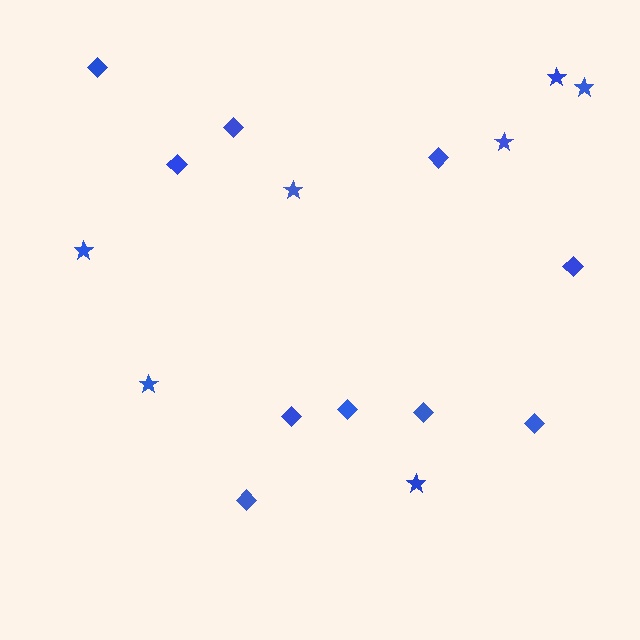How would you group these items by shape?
There are 2 groups: one group of stars (7) and one group of diamonds (10).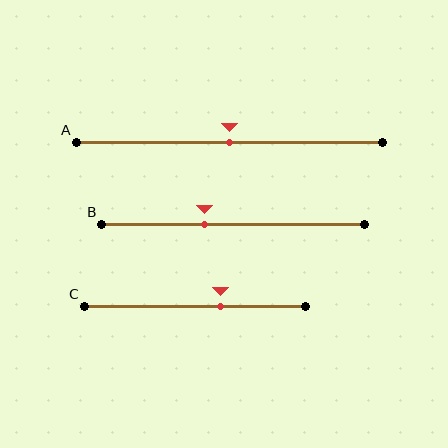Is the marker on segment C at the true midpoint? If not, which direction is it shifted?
No, the marker on segment C is shifted to the right by about 11% of the segment length.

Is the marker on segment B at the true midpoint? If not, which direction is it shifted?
No, the marker on segment B is shifted to the left by about 11% of the segment length.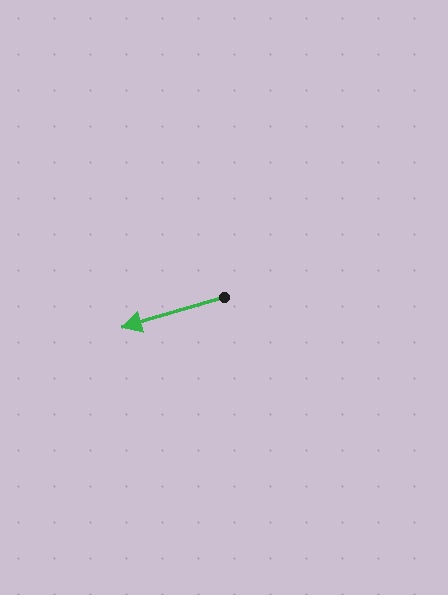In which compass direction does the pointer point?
West.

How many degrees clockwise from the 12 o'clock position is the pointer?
Approximately 254 degrees.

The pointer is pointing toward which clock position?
Roughly 8 o'clock.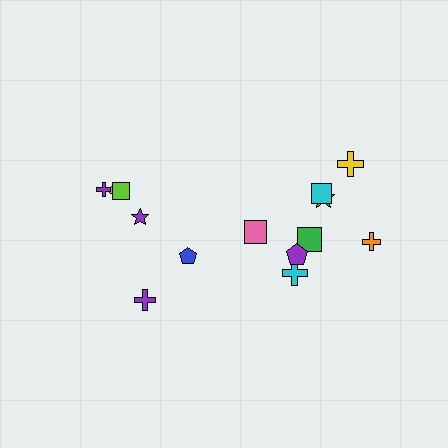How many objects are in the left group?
There are 6 objects.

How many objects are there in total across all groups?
There are 14 objects.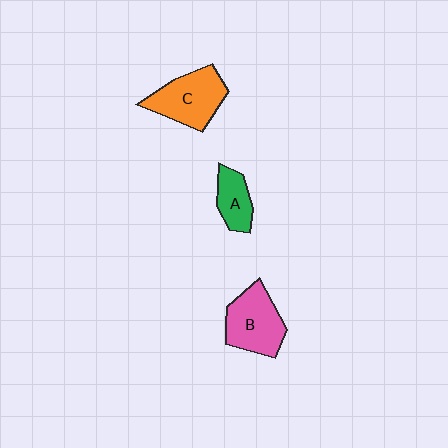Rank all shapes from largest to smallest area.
From largest to smallest: C (orange), B (pink), A (green).